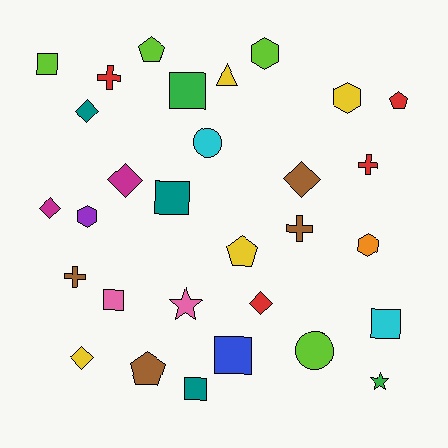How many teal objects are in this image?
There are 3 teal objects.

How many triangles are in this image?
There is 1 triangle.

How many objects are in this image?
There are 30 objects.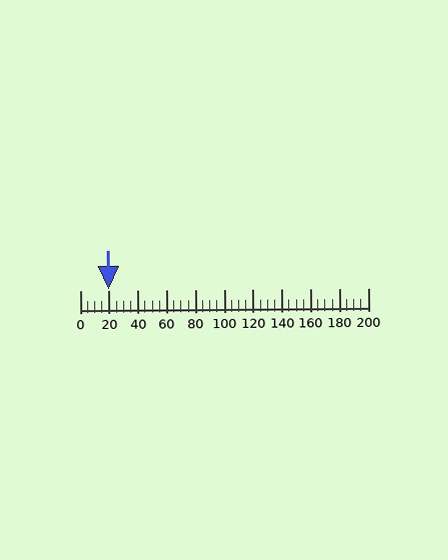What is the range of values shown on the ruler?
The ruler shows values from 0 to 200.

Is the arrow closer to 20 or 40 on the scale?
The arrow is closer to 20.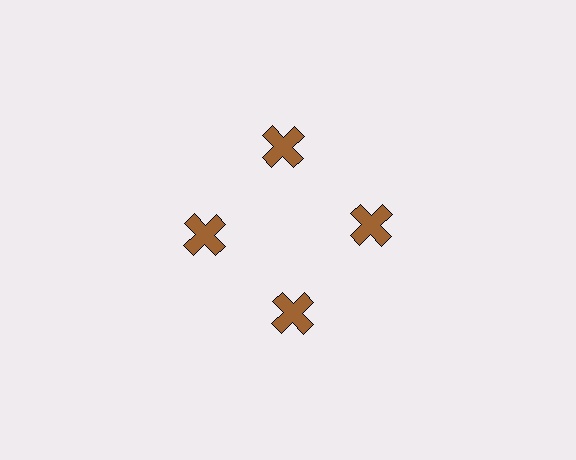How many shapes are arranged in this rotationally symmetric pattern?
There are 4 shapes, arranged in 4 groups of 1.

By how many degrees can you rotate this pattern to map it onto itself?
The pattern maps onto itself every 90 degrees of rotation.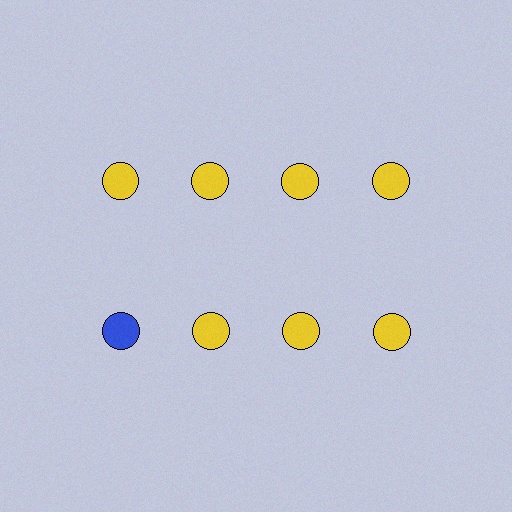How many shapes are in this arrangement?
There are 8 shapes arranged in a grid pattern.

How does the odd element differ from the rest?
It has a different color: blue instead of yellow.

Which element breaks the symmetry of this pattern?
The blue circle in the second row, leftmost column breaks the symmetry. All other shapes are yellow circles.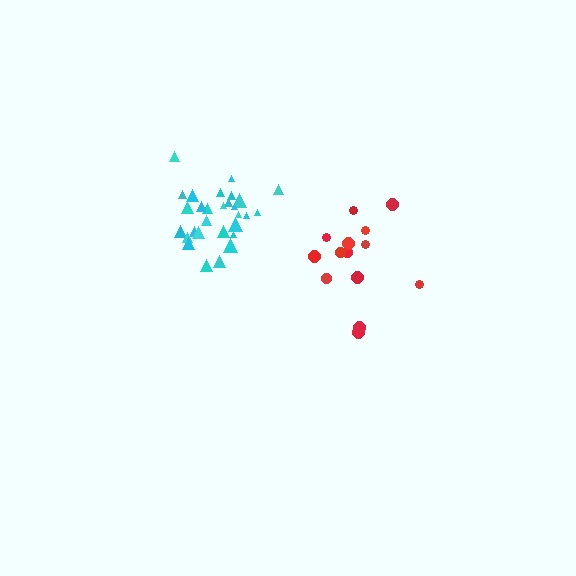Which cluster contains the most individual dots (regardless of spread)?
Cyan (30).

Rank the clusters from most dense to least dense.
cyan, red.